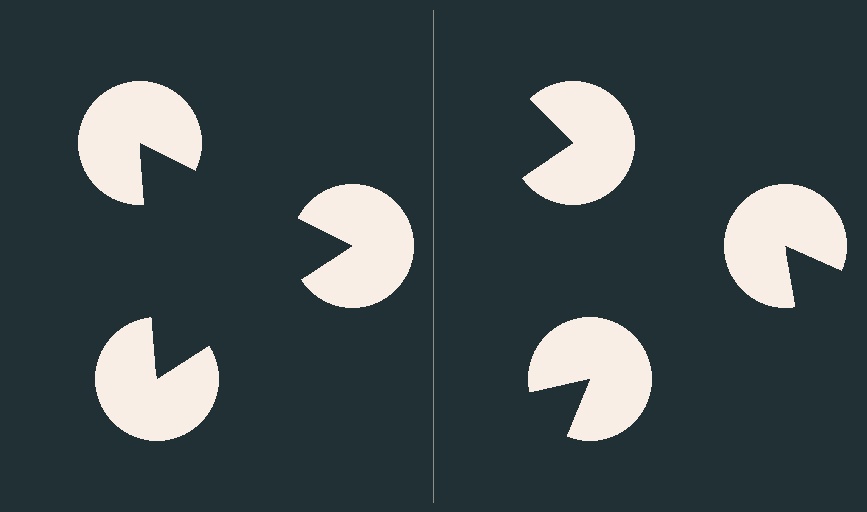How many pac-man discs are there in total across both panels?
6 — 3 on each side.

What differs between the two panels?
The pac-man discs are positioned identically on both sides; only the wedge orientations differ. On the left they align to a triangle; on the right they are misaligned.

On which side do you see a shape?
An illusory triangle appears on the left side. On the right side the wedge cuts are rotated, so no coherent shape forms.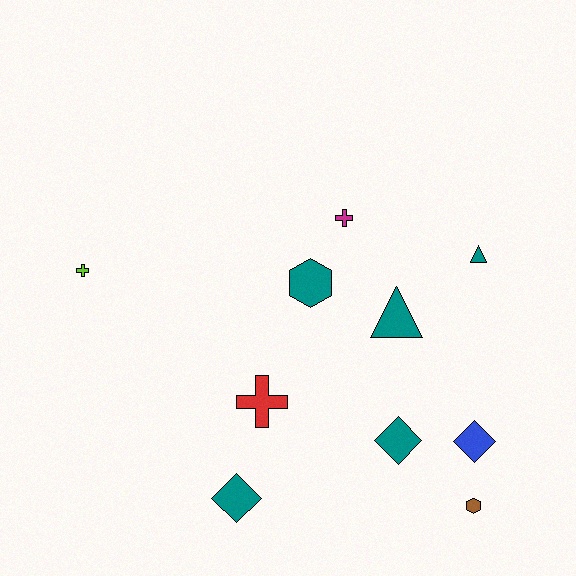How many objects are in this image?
There are 10 objects.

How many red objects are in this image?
There is 1 red object.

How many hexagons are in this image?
There are 2 hexagons.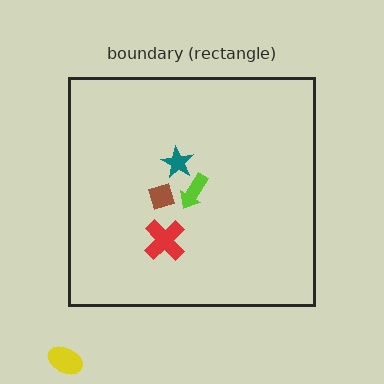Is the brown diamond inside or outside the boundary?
Inside.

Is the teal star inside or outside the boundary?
Inside.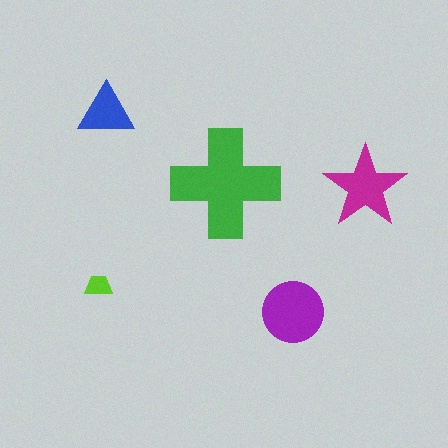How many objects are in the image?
There are 5 objects in the image.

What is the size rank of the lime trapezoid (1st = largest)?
5th.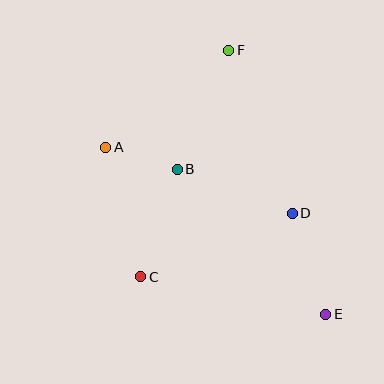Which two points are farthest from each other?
Points E and F are farthest from each other.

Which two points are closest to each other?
Points A and B are closest to each other.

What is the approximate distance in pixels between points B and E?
The distance between B and E is approximately 208 pixels.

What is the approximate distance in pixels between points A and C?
The distance between A and C is approximately 134 pixels.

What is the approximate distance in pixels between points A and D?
The distance between A and D is approximately 198 pixels.